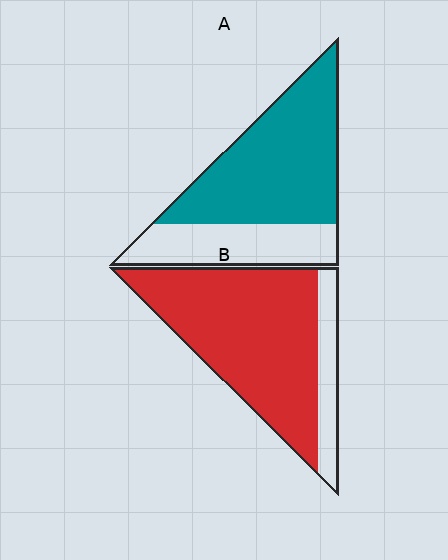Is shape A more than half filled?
Yes.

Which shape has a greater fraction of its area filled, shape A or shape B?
Shape B.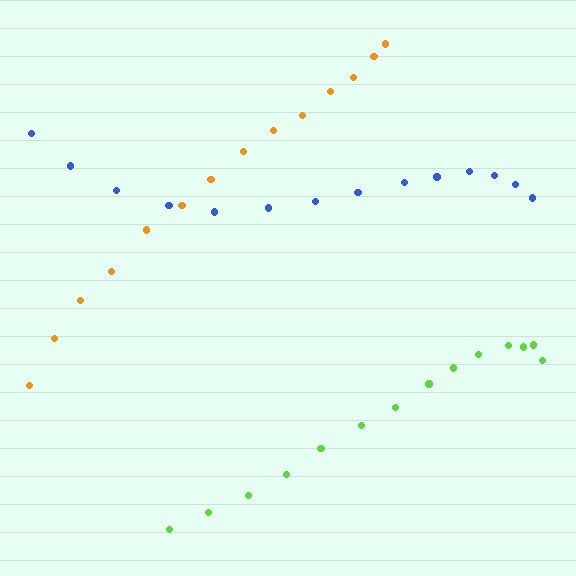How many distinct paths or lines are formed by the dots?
There are 3 distinct paths.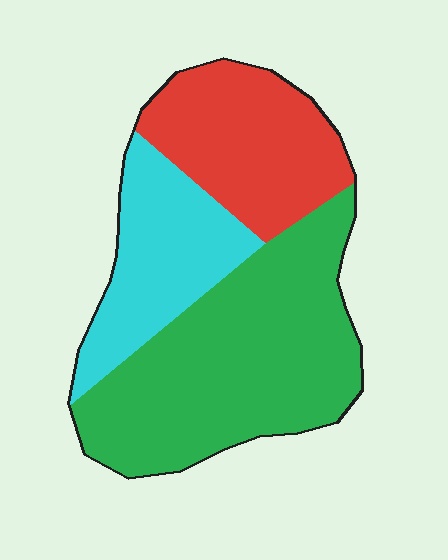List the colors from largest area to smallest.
From largest to smallest: green, red, cyan.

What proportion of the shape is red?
Red covers about 25% of the shape.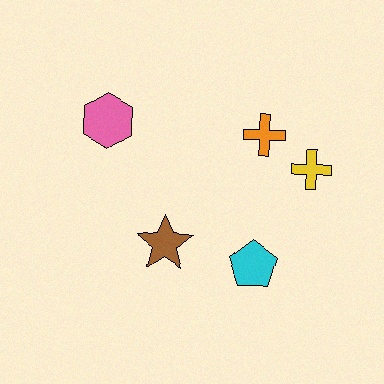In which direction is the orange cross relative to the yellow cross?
The orange cross is to the left of the yellow cross.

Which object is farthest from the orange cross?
The pink hexagon is farthest from the orange cross.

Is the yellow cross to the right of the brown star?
Yes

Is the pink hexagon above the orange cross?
Yes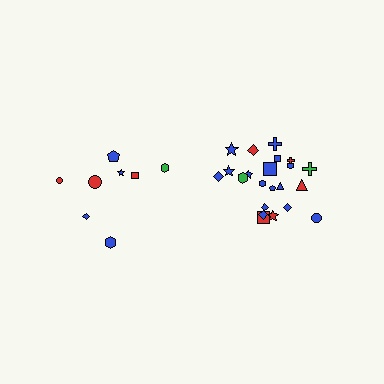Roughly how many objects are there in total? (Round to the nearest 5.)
Roughly 30 objects in total.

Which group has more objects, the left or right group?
The right group.